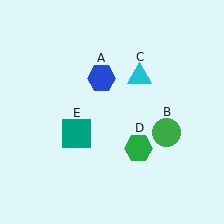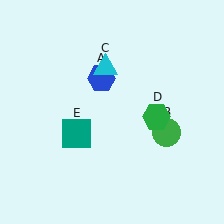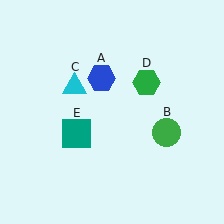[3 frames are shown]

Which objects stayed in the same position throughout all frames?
Blue hexagon (object A) and green circle (object B) and teal square (object E) remained stationary.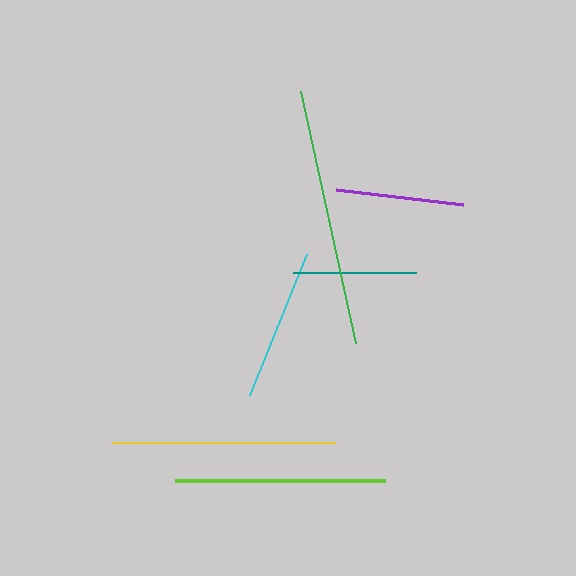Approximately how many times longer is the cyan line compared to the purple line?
The cyan line is approximately 1.2 times the length of the purple line.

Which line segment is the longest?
The green line is the longest at approximately 258 pixels.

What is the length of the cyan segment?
The cyan segment is approximately 151 pixels long.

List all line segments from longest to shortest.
From longest to shortest: green, yellow, lime, cyan, purple, teal.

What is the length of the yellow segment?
The yellow segment is approximately 223 pixels long.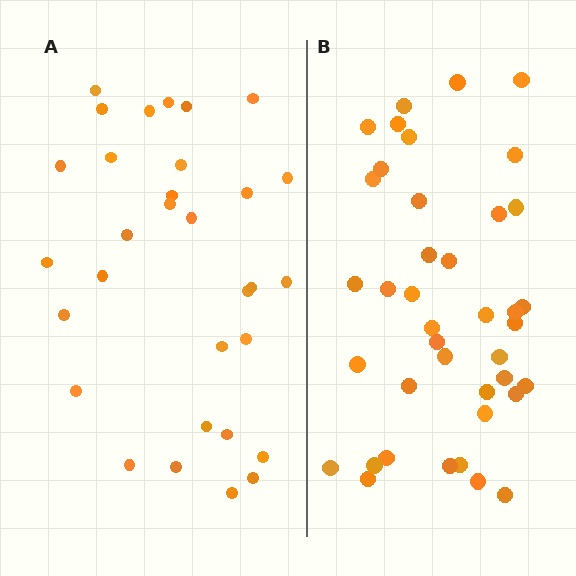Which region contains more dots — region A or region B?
Region B (the right region) has more dots.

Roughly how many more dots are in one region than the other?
Region B has roughly 8 or so more dots than region A.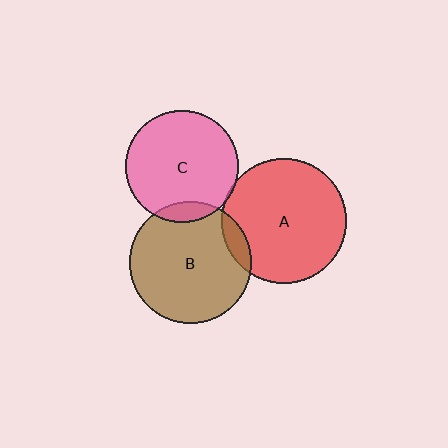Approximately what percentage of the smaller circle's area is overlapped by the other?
Approximately 10%.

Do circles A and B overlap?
Yes.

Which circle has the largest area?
Circle A (red).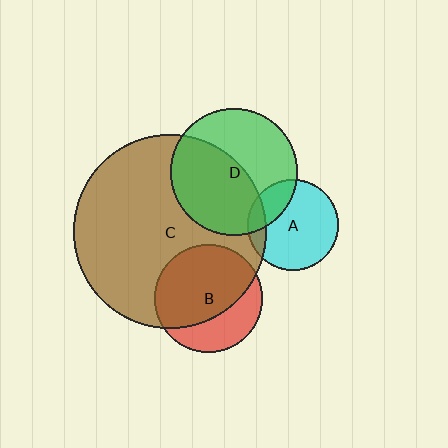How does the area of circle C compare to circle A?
Approximately 4.5 times.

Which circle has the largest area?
Circle C (brown).